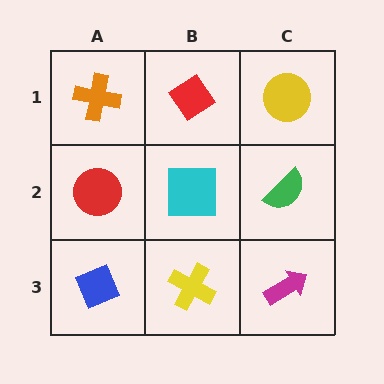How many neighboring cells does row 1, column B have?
3.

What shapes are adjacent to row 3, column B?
A cyan square (row 2, column B), a blue diamond (row 3, column A), a magenta arrow (row 3, column C).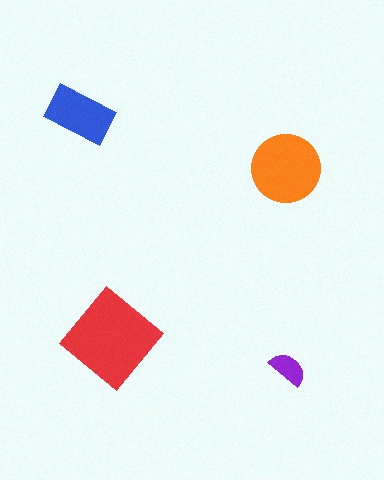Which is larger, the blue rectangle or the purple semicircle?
The blue rectangle.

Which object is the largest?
The red diamond.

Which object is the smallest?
The purple semicircle.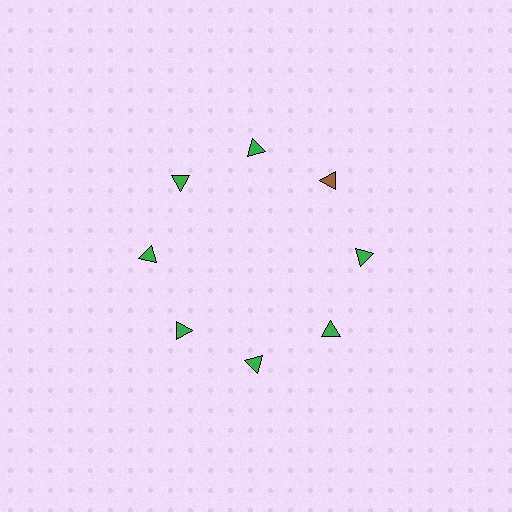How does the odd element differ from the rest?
It has a different color: brown instead of green.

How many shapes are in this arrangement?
There are 8 shapes arranged in a ring pattern.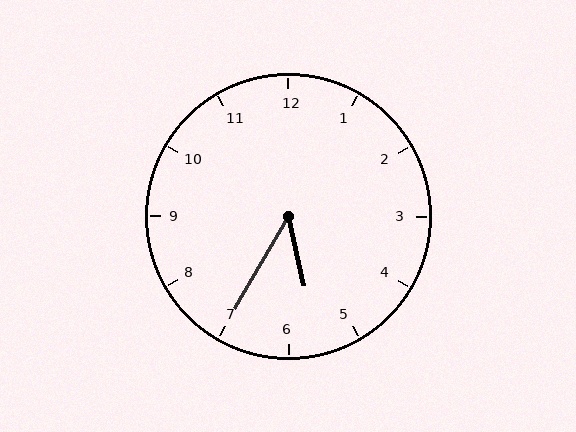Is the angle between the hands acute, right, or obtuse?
It is acute.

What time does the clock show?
5:35.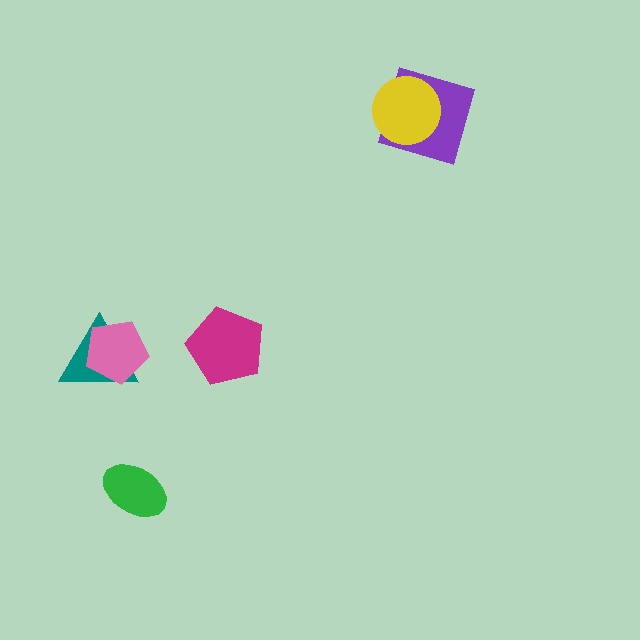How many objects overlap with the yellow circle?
1 object overlaps with the yellow circle.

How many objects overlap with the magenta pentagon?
0 objects overlap with the magenta pentagon.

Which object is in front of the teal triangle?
The pink pentagon is in front of the teal triangle.